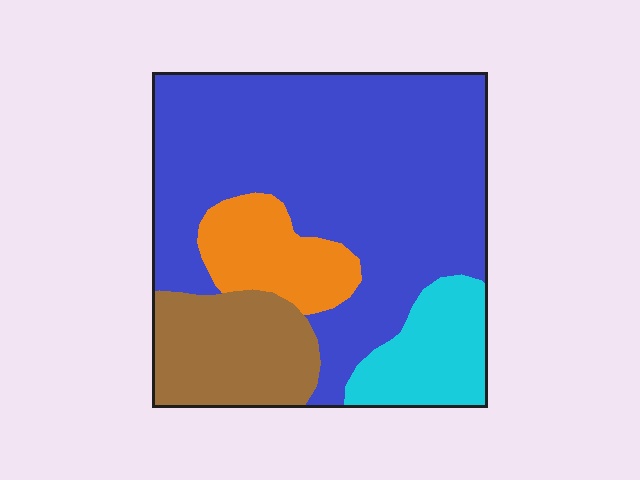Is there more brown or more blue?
Blue.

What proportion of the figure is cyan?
Cyan covers about 10% of the figure.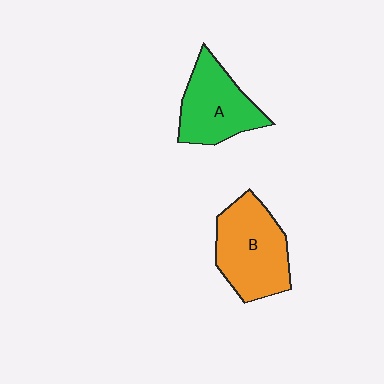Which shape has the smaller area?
Shape A (green).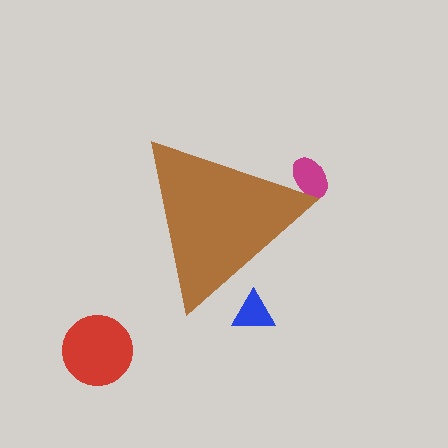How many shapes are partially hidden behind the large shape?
2 shapes are partially hidden.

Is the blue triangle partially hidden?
Yes, the blue triangle is partially hidden behind the brown triangle.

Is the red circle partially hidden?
No, the red circle is fully visible.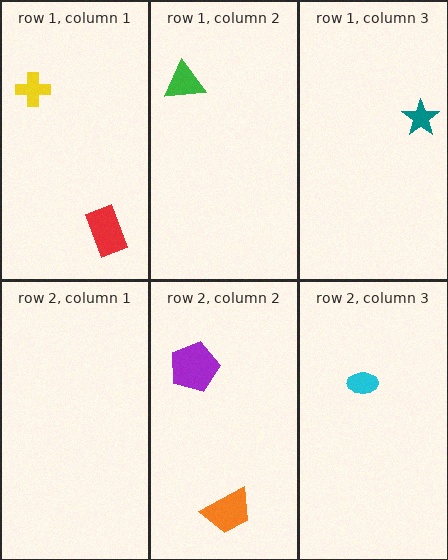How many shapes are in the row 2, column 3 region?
1.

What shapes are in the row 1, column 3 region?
The teal star.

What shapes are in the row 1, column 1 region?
The yellow cross, the red rectangle.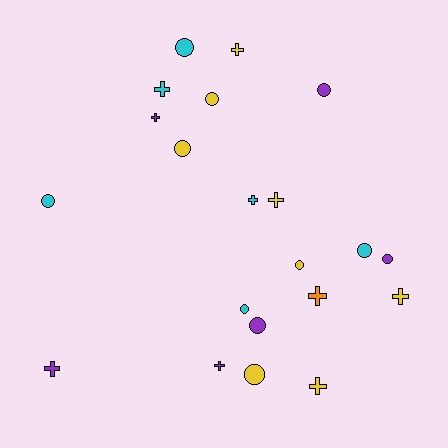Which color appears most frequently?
Yellow, with 8 objects.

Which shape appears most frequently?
Circle, with 11 objects.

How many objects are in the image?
There are 21 objects.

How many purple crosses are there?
There are 3 purple crosses.